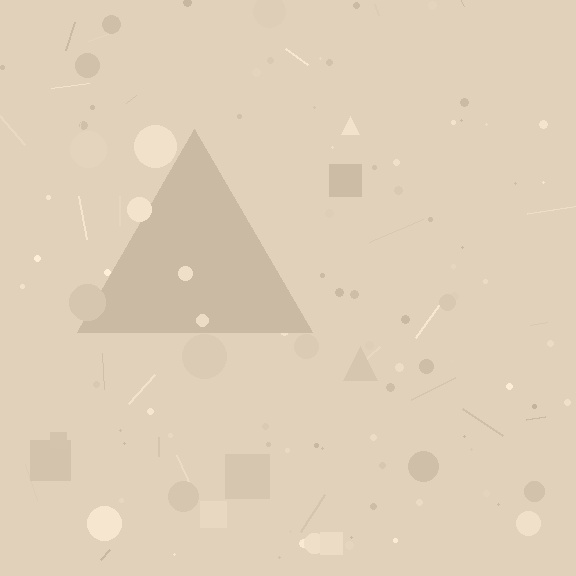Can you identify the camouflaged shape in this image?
The camouflaged shape is a triangle.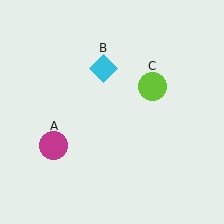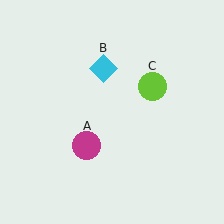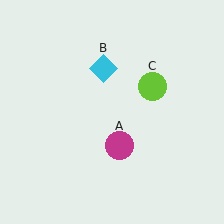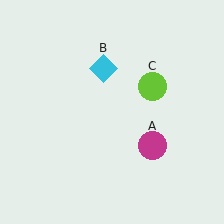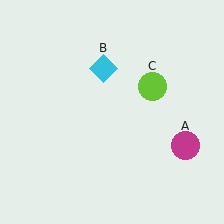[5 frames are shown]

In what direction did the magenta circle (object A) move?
The magenta circle (object A) moved right.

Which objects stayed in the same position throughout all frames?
Cyan diamond (object B) and lime circle (object C) remained stationary.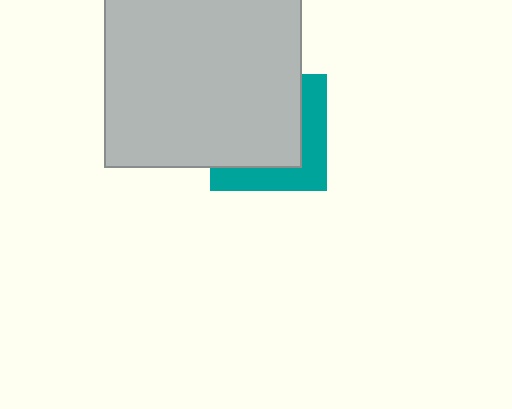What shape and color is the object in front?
The object in front is a light gray rectangle.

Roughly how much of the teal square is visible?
A small part of it is visible (roughly 38%).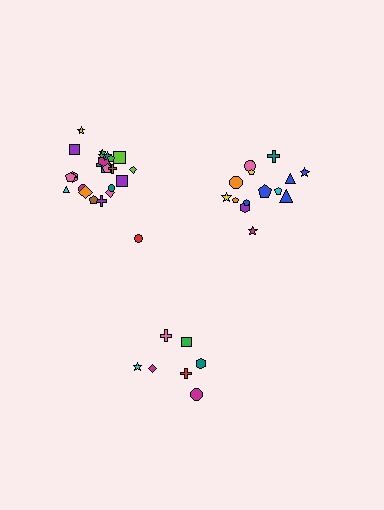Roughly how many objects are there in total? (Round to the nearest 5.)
Roughly 45 objects in total.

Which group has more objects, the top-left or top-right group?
The top-left group.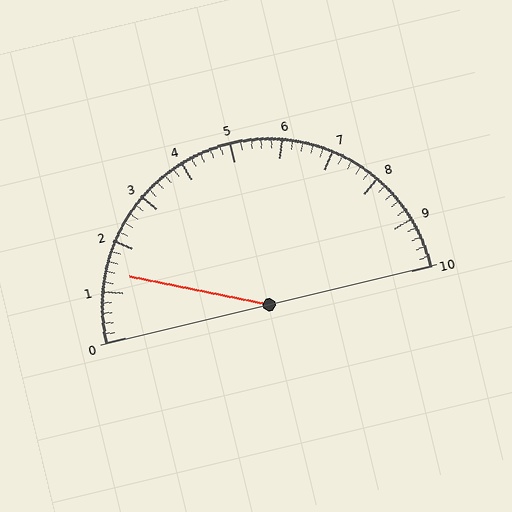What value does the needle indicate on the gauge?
The needle indicates approximately 1.4.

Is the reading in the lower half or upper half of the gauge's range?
The reading is in the lower half of the range (0 to 10).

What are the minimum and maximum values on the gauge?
The gauge ranges from 0 to 10.